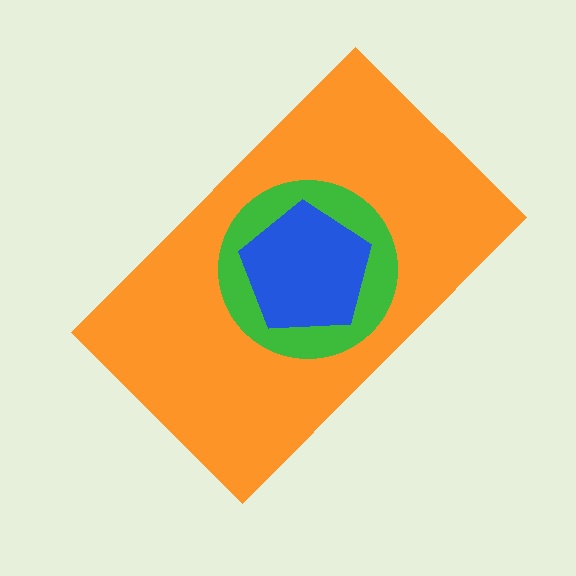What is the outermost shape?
The orange rectangle.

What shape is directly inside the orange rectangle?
The green circle.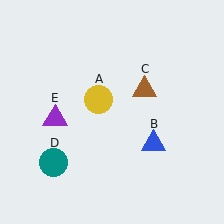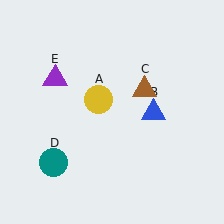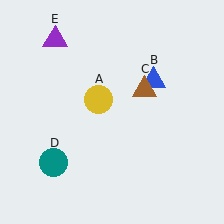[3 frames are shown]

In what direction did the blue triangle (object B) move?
The blue triangle (object B) moved up.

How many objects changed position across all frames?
2 objects changed position: blue triangle (object B), purple triangle (object E).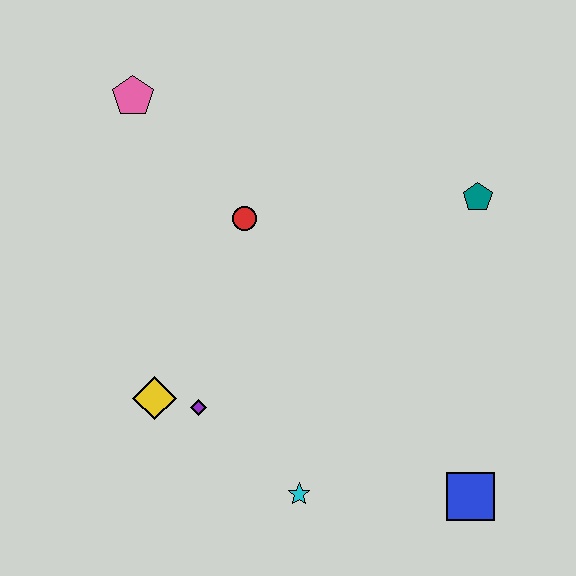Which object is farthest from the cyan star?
The pink pentagon is farthest from the cyan star.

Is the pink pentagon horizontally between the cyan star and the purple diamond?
No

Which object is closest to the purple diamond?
The yellow diamond is closest to the purple diamond.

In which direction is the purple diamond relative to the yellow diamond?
The purple diamond is to the right of the yellow diamond.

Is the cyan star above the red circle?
No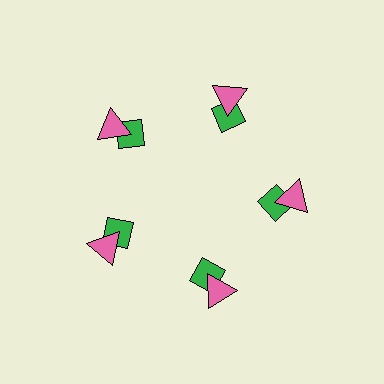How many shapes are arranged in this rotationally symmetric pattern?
There are 10 shapes, arranged in 5 groups of 2.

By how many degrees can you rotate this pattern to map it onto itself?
The pattern maps onto itself every 72 degrees of rotation.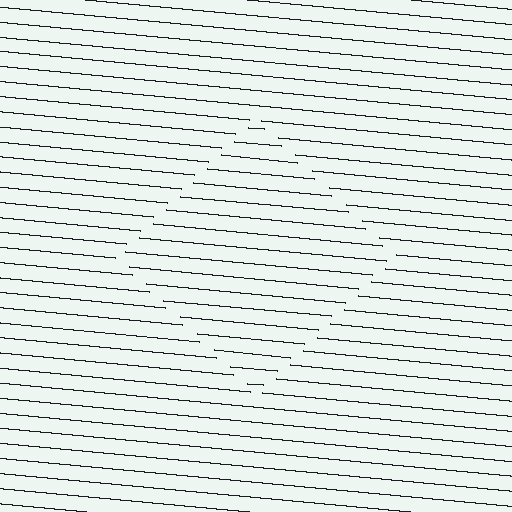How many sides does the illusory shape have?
4 sides — the line-ends trace a square.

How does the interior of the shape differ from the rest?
The interior of the shape contains the same grating, shifted by half a period — the contour is defined by the phase discontinuity where line-ends from the inner and outer gratings abut.